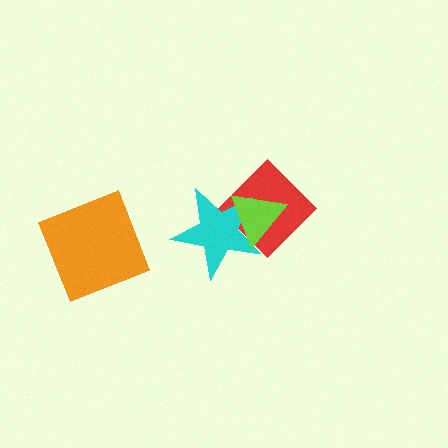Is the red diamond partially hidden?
Yes, it is partially covered by another shape.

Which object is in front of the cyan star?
The lime triangle is in front of the cyan star.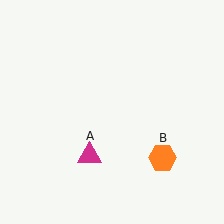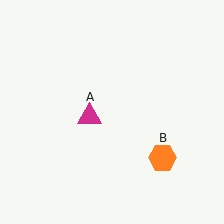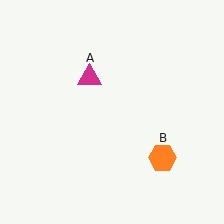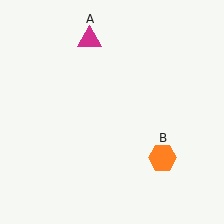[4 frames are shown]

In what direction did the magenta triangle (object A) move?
The magenta triangle (object A) moved up.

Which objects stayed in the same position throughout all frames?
Orange hexagon (object B) remained stationary.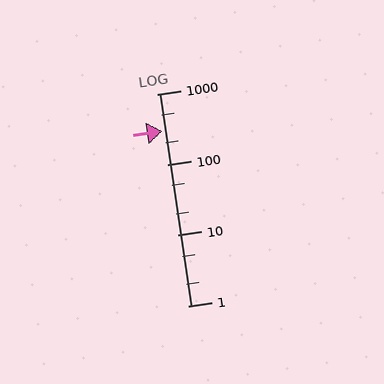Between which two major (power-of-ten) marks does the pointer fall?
The pointer is between 100 and 1000.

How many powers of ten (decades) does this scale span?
The scale spans 3 decades, from 1 to 1000.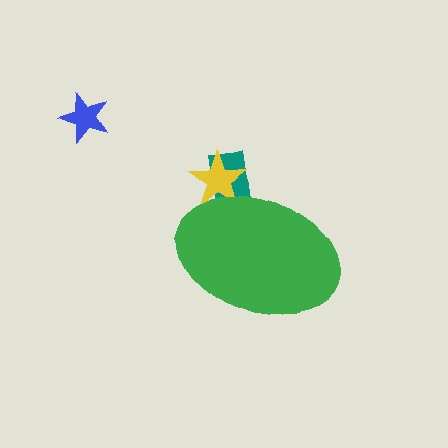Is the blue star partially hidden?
No, the blue star is fully visible.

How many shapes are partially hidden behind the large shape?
2 shapes are partially hidden.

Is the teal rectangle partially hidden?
Yes, the teal rectangle is partially hidden behind the green ellipse.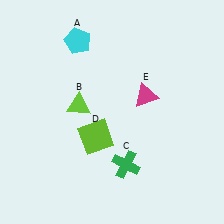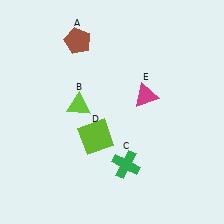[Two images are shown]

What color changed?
The pentagon (A) changed from cyan in Image 1 to brown in Image 2.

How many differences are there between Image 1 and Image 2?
There is 1 difference between the two images.